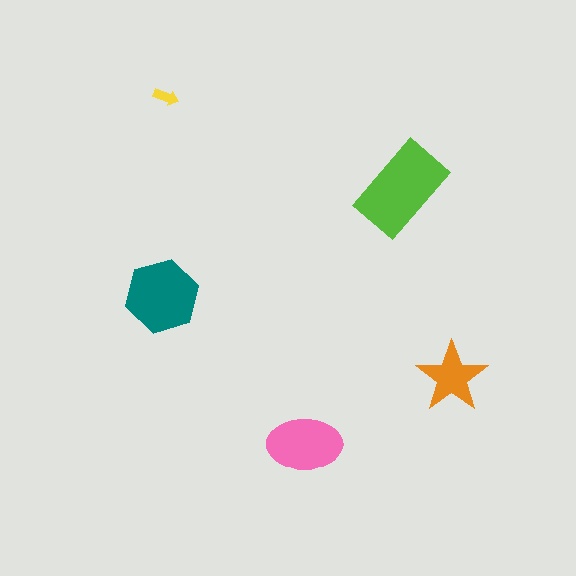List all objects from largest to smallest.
The lime rectangle, the teal hexagon, the pink ellipse, the orange star, the yellow arrow.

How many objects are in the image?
There are 5 objects in the image.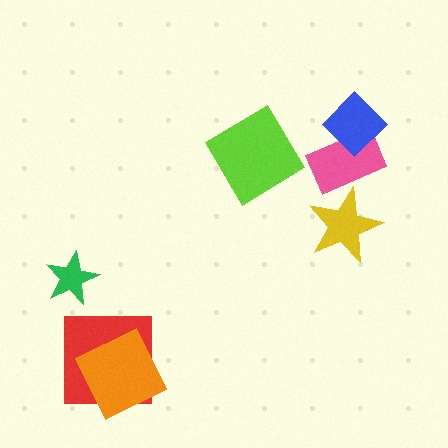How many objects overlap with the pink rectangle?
2 objects overlap with the pink rectangle.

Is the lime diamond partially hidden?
No, no other shape covers it.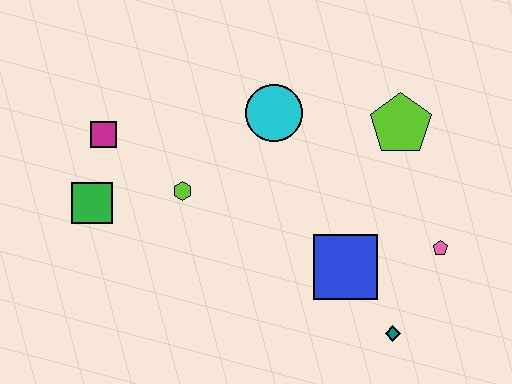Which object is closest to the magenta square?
The green square is closest to the magenta square.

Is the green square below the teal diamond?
No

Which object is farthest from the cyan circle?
The teal diamond is farthest from the cyan circle.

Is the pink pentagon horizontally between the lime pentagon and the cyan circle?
No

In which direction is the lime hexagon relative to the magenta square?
The lime hexagon is to the right of the magenta square.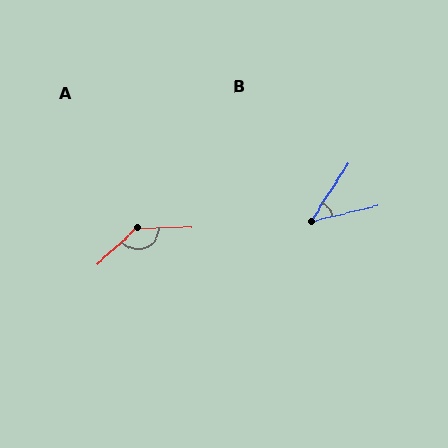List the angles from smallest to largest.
B (44°), A (138°).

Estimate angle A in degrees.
Approximately 138 degrees.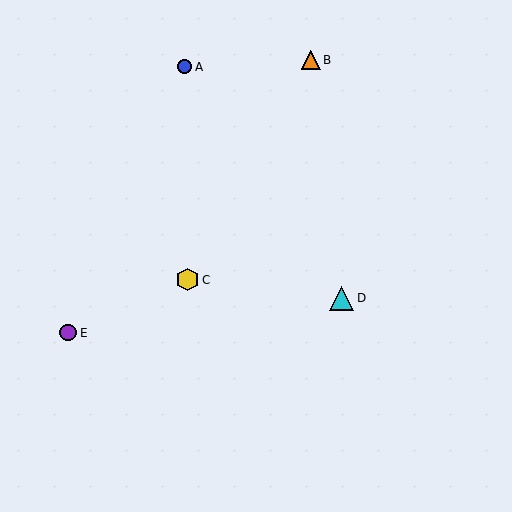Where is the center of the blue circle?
The center of the blue circle is at (185, 67).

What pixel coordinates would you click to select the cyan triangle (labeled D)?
Click at (342, 298) to select the cyan triangle D.